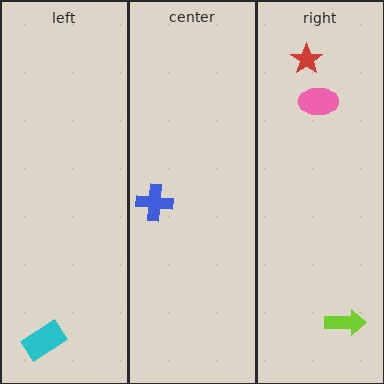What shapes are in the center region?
The blue cross.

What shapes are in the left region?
The cyan rectangle.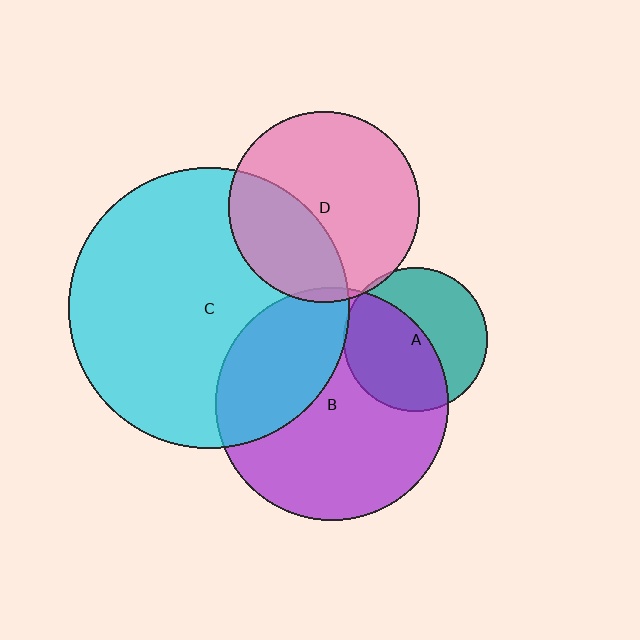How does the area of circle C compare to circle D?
Approximately 2.2 times.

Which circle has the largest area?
Circle C (cyan).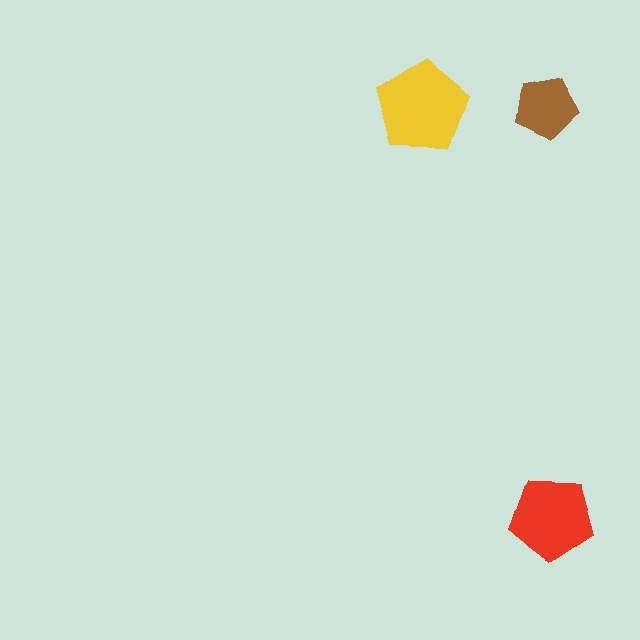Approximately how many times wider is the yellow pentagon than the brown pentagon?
About 1.5 times wider.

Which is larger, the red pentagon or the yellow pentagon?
The yellow one.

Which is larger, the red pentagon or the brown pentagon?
The red one.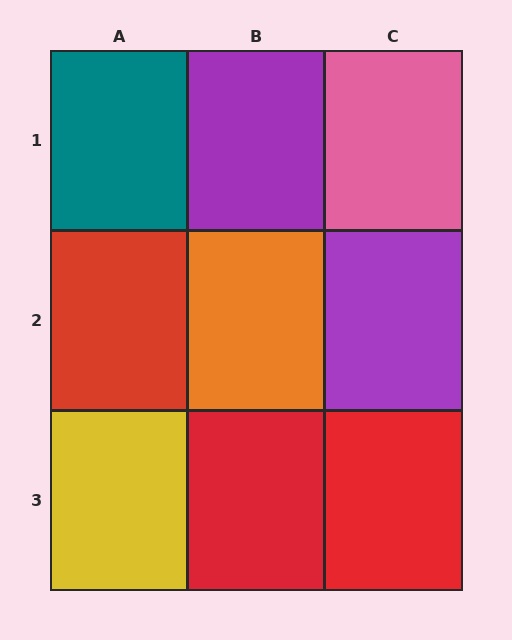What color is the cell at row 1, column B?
Purple.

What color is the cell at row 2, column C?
Purple.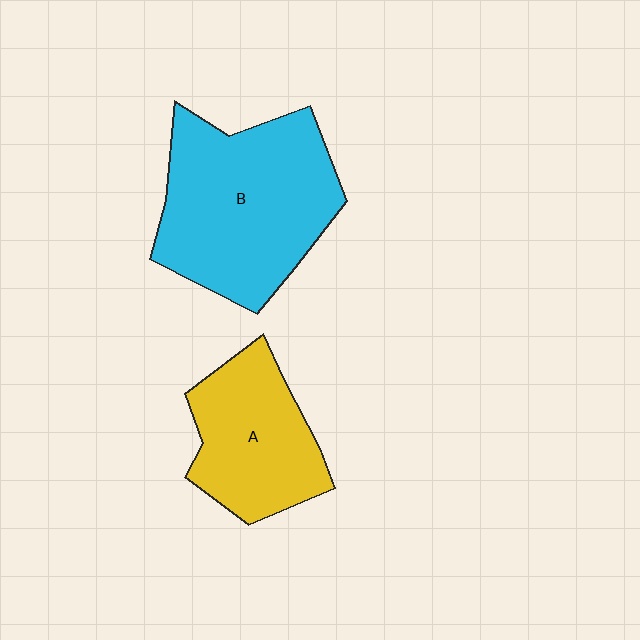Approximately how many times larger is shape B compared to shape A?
Approximately 1.6 times.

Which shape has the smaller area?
Shape A (yellow).